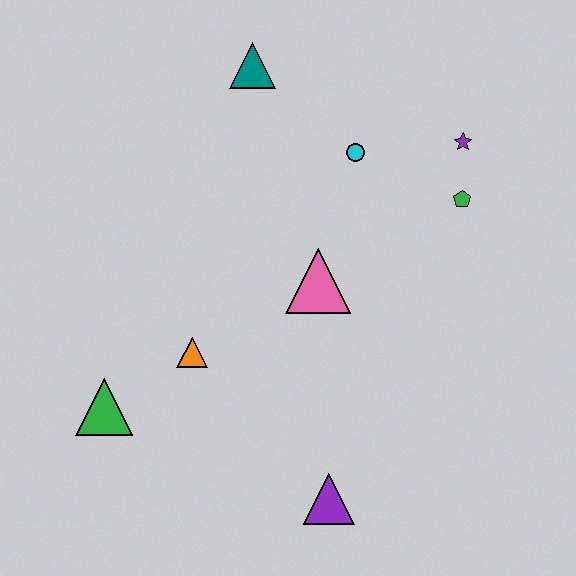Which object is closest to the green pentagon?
The purple star is closest to the green pentagon.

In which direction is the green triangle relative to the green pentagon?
The green triangle is to the left of the green pentagon.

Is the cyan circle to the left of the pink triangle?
No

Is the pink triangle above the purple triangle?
Yes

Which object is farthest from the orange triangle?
The purple star is farthest from the orange triangle.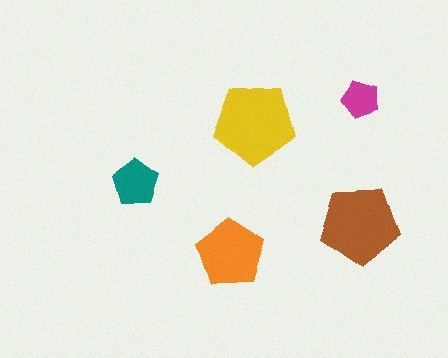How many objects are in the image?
There are 5 objects in the image.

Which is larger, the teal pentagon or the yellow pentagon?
The yellow one.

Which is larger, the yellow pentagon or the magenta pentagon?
The yellow one.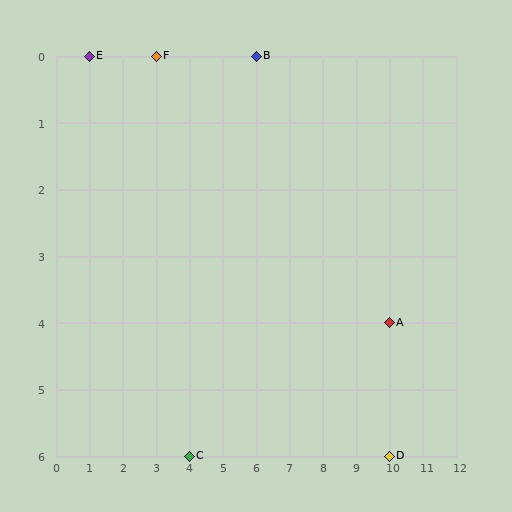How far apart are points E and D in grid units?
Points E and D are 9 columns and 6 rows apart (about 10.8 grid units diagonally).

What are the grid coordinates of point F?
Point F is at grid coordinates (3, 0).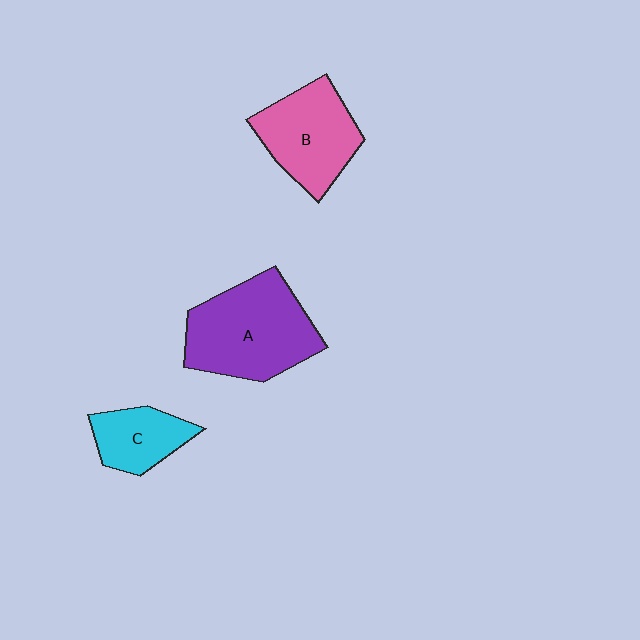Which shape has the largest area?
Shape A (purple).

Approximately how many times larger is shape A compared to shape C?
Approximately 2.1 times.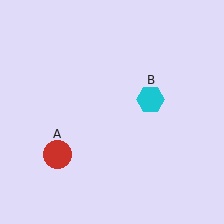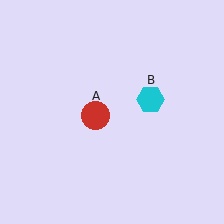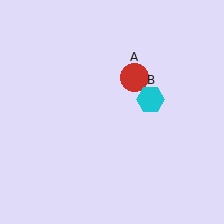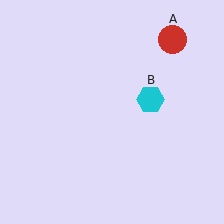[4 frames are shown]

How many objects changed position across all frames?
1 object changed position: red circle (object A).